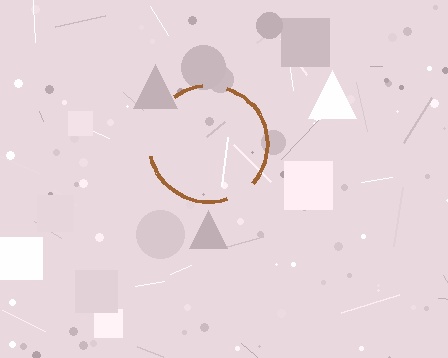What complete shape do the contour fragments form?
The contour fragments form a circle.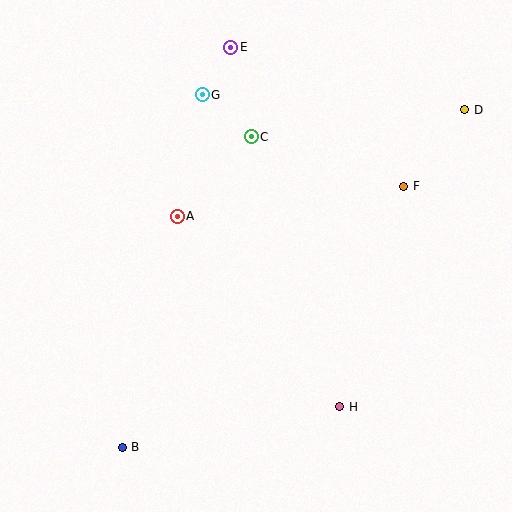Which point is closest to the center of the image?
Point A at (177, 216) is closest to the center.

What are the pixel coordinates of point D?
Point D is at (465, 110).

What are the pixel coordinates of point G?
Point G is at (203, 95).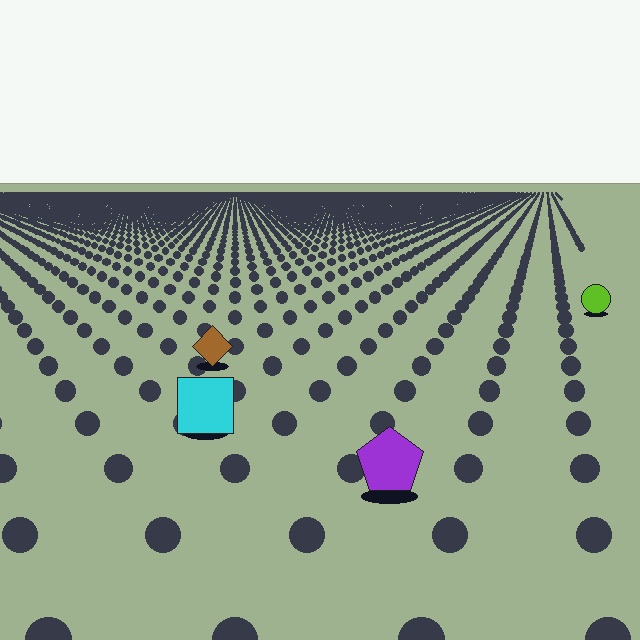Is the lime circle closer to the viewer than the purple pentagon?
No. The purple pentagon is closer — you can tell from the texture gradient: the ground texture is coarser near it.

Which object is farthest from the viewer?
The lime circle is farthest from the viewer. It appears smaller and the ground texture around it is denser.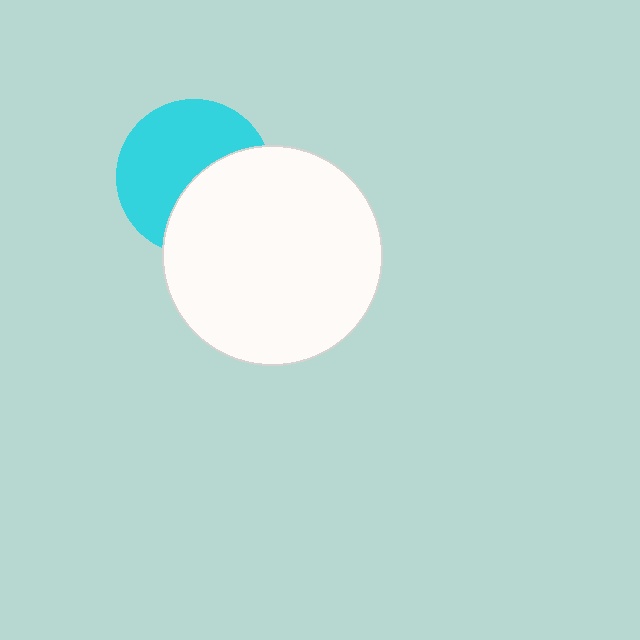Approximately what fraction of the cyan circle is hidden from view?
Roughly 42% of the cyan circle is hidden behind the white circle.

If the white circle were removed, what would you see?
You would see the complete cyan circle.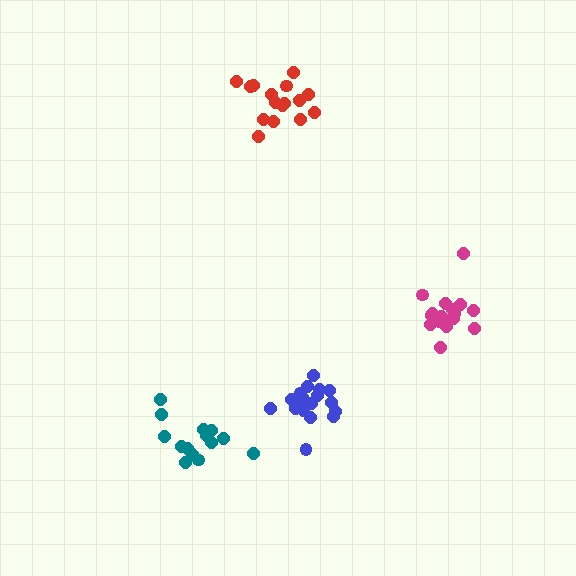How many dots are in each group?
Group 1: 14 dots, Group 2: 19 dots, Group 3: 16 dots, Group 4: 16 dots (65 total).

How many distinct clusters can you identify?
There are 4 distinct clusters.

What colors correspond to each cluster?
The clusters are colored: teal, blue, red, magenta.